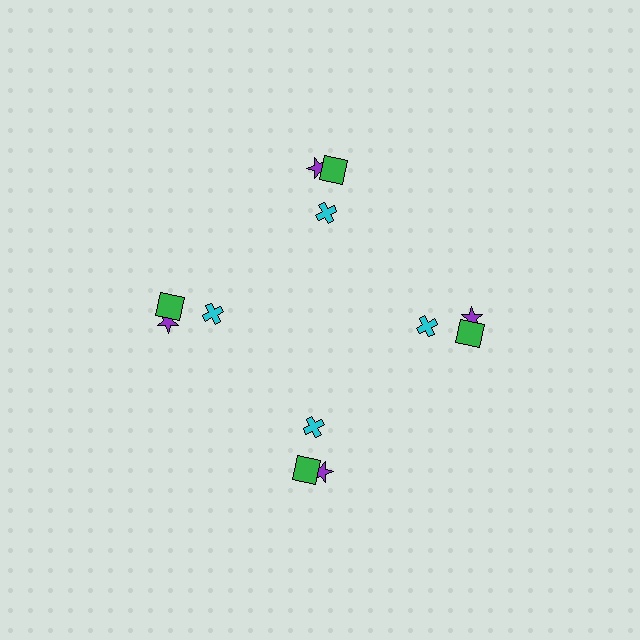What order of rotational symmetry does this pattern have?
This pattern has 4-fold rotational symmetry.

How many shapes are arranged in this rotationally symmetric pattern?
There are 12 shapes, arranged in 4 groups of 3.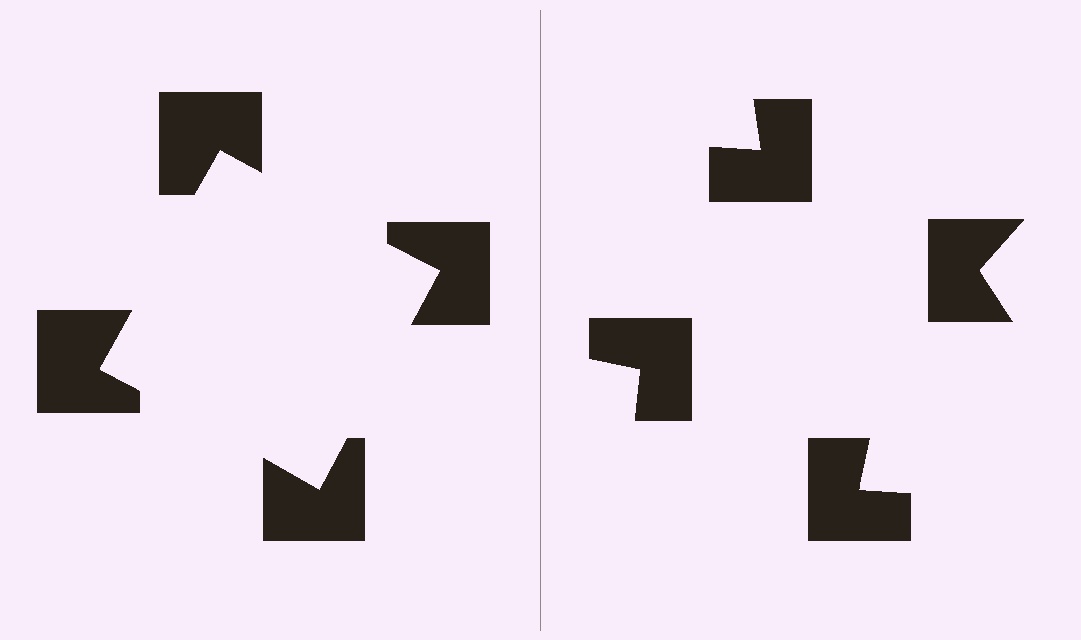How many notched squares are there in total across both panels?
8 — 4 on each side.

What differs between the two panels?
The notched squares are positioned identically on both sides; only the wedge orientations differ. On the left they align to a square; on the right they are misaligned.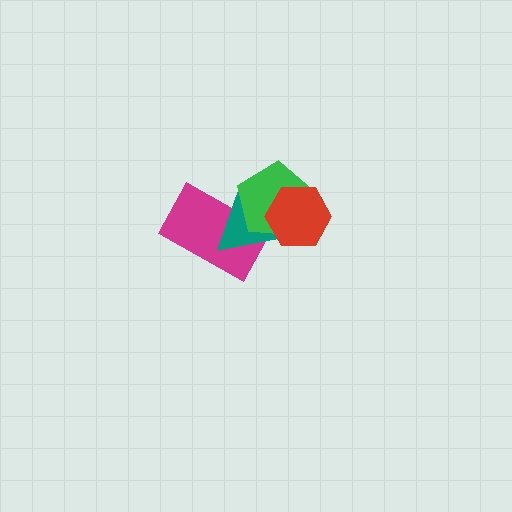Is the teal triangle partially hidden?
Yes, it is partially covered by another shape.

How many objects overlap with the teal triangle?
3 objects overlap with the teal triangle.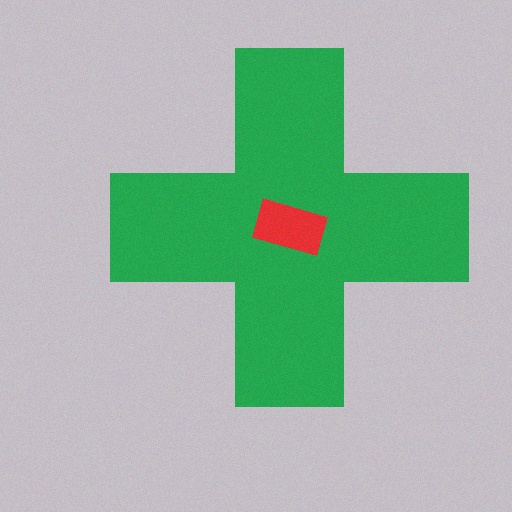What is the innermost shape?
The red rectangle.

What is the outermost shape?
The green cross.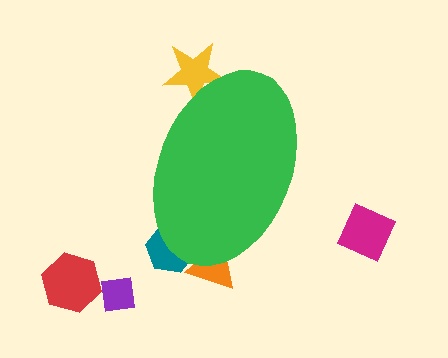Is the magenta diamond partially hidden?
No, the magenta diamond is fully visible.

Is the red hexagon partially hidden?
No, the red hexagon is fully visible.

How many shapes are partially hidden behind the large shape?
3 shapes are partially hidden.